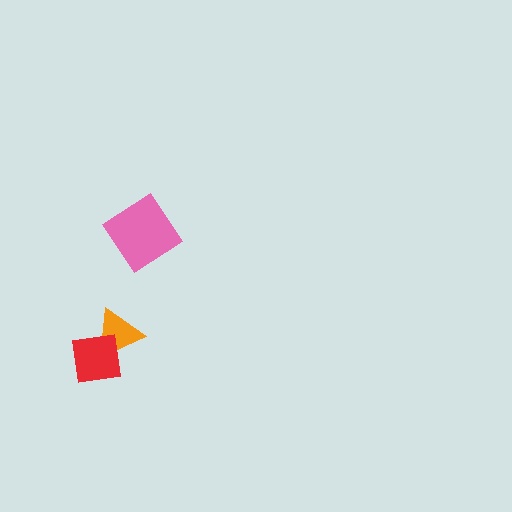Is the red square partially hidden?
No, no other shape covers it.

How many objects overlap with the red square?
1 object overlaps with the red square.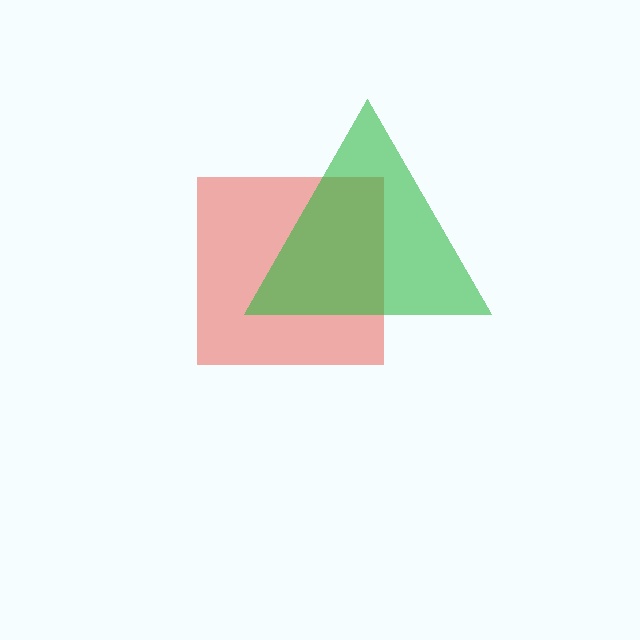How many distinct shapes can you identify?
There are 2 distinct shapes: a red square, a green triangle.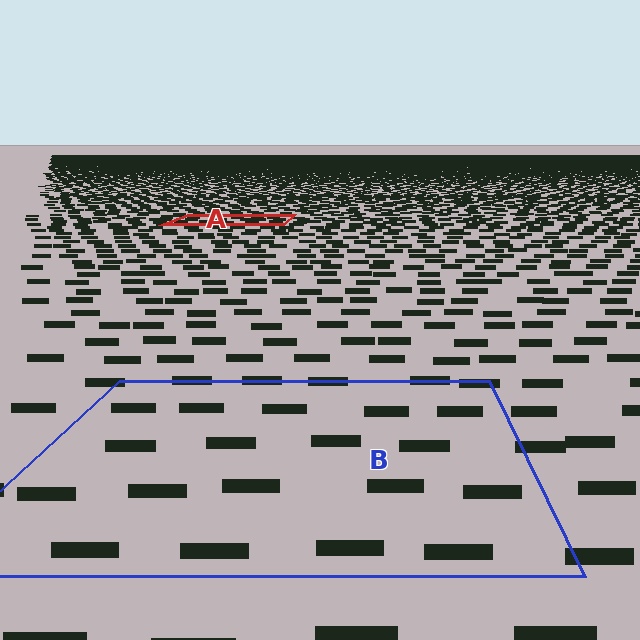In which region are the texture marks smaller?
The texture marks are smaller in region A, because it is farther away.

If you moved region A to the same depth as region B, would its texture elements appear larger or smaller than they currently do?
They would appear larger. At a closer depth, the same texture elements are projected at a bigger on-screen size.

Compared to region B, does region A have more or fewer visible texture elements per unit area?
Region A has more texture elements per unit area — they are packed more densely because it is farther away.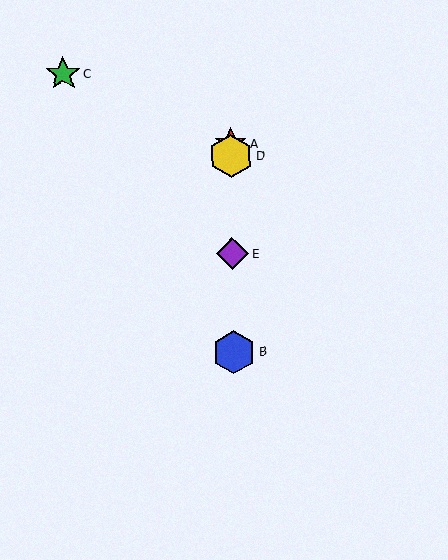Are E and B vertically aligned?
Yes, both are at x≈232.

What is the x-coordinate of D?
Object D is at x≈231.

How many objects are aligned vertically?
4 objects (A, B, D, E) are aligned vertically.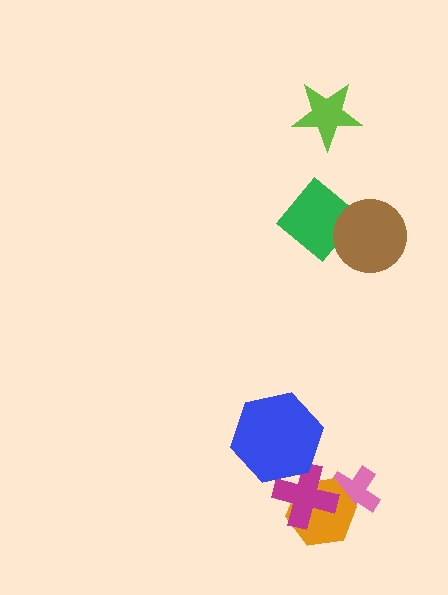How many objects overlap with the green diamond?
1 object overlaps with the green diamond.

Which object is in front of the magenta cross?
The blue hexagon is in front of the magenta cross.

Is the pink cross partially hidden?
Yes, it is partially covered by another shape.